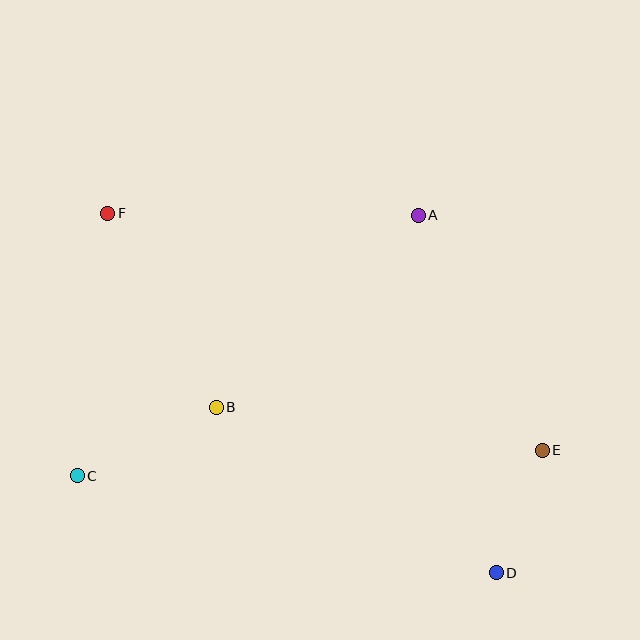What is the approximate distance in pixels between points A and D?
The distance between A and D is approximately 366 pixels.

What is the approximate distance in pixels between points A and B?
The distance between A and B is approximately 279 pixels.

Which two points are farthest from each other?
Points D and F are farthest from each other.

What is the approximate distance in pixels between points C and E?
The distance between C and E is approximately 466 pixels.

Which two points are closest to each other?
Points D and E are closest to each other.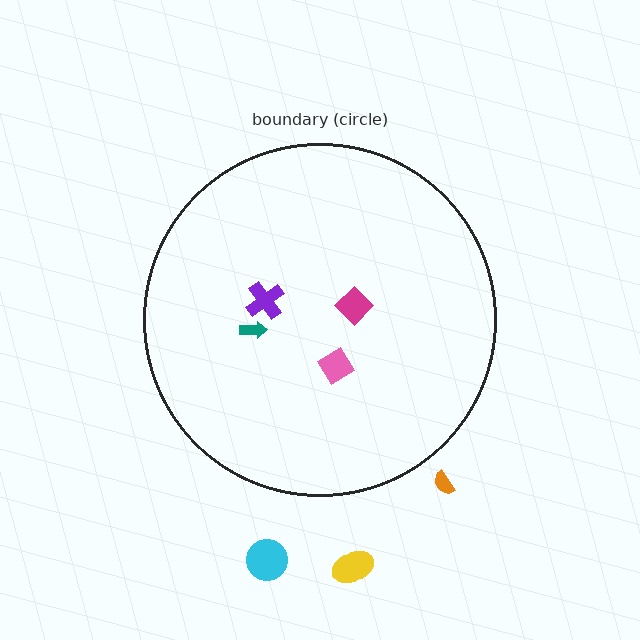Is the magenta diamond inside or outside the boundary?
Inside.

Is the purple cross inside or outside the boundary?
Inside.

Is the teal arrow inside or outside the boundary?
Inside.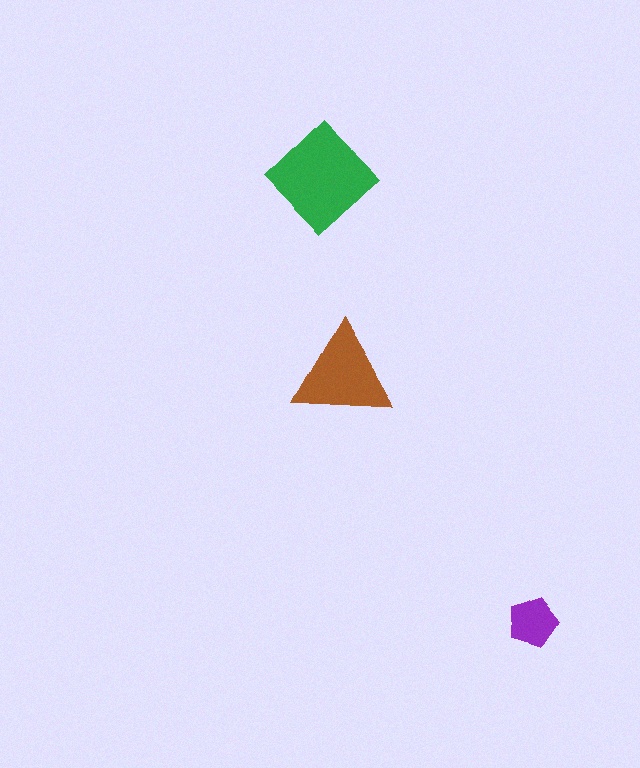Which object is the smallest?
The purple pentagon.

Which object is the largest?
The green diamond.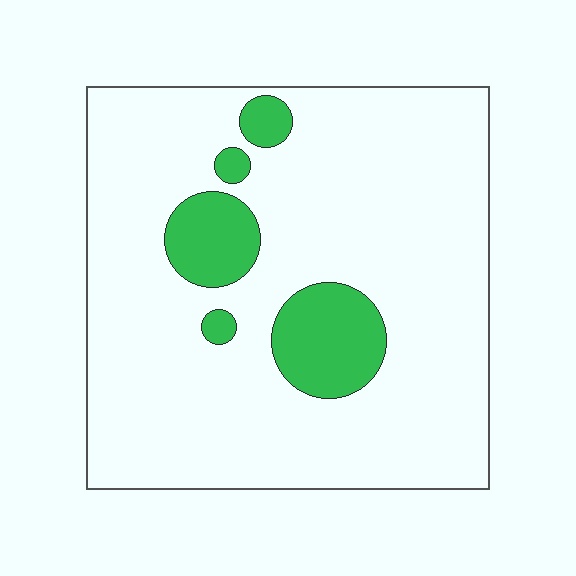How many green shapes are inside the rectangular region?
5.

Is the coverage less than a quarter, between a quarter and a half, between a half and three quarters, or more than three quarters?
Less than a quarter.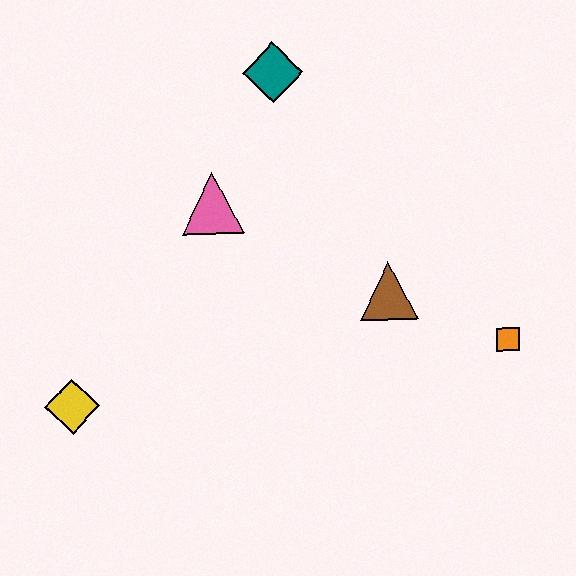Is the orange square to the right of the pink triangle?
Yes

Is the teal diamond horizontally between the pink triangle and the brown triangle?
Yes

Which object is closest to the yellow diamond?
The pink triangle is closest to the yellow diamond.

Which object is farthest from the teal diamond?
The yellow diamond is farthest from the teal diamond.